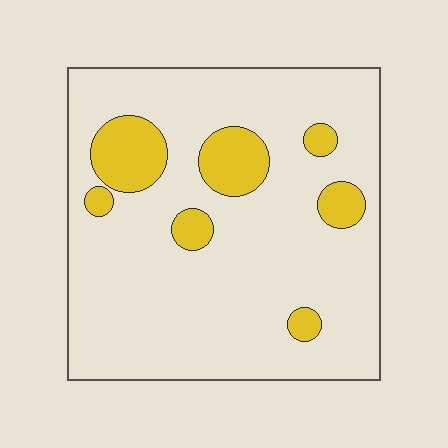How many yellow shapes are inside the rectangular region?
7.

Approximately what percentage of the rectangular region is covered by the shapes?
Approximately 15%.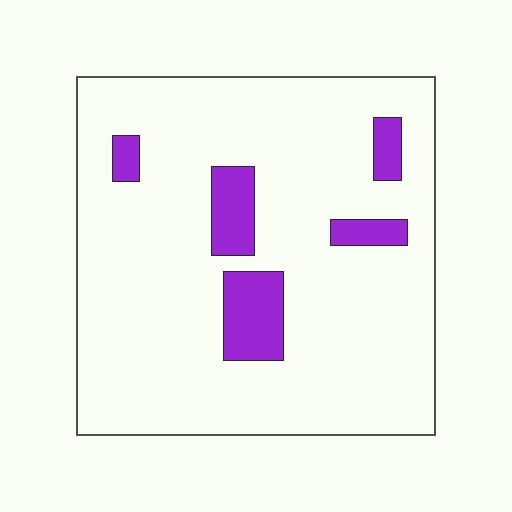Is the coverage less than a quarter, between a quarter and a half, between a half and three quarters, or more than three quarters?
Less than a quarter.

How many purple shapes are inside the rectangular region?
5.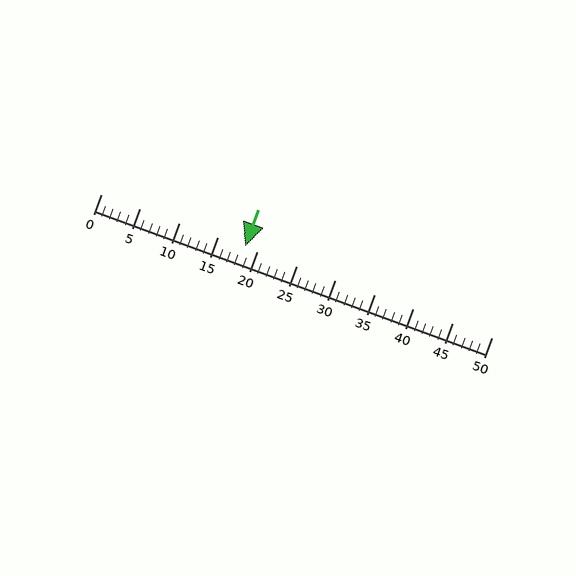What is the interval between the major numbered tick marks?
The major tick marks are spaced 5 units apart.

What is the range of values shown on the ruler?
The ruler shows values from 0 to 50.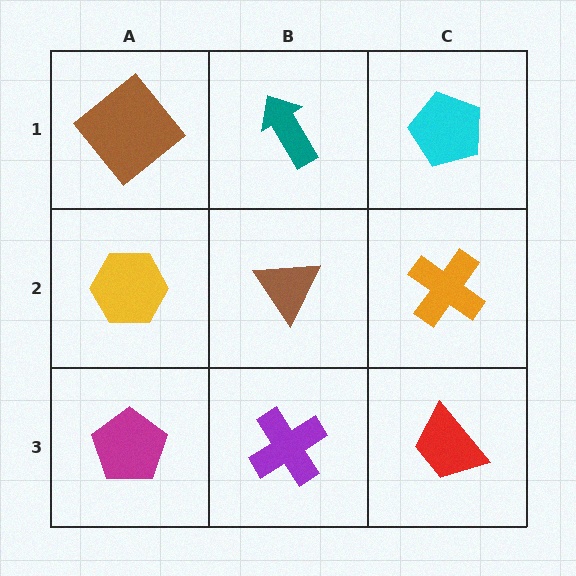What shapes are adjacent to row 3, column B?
A brown triangle (row 2, column B), a magenta pentagon (row 3, column A), a red trapezoid (row 3, column C).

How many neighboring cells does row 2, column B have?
4.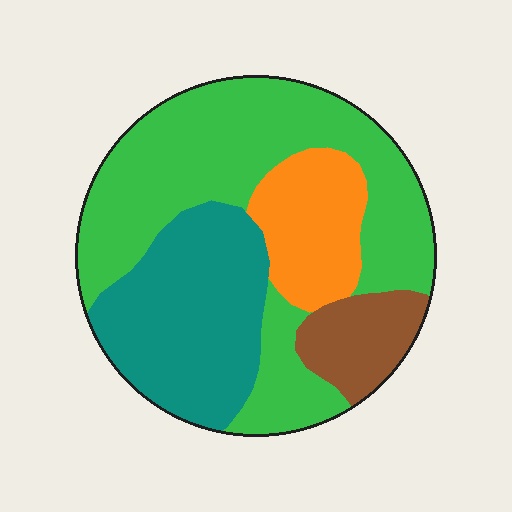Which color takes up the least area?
Brown, at roughly 10%.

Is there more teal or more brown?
Teal.